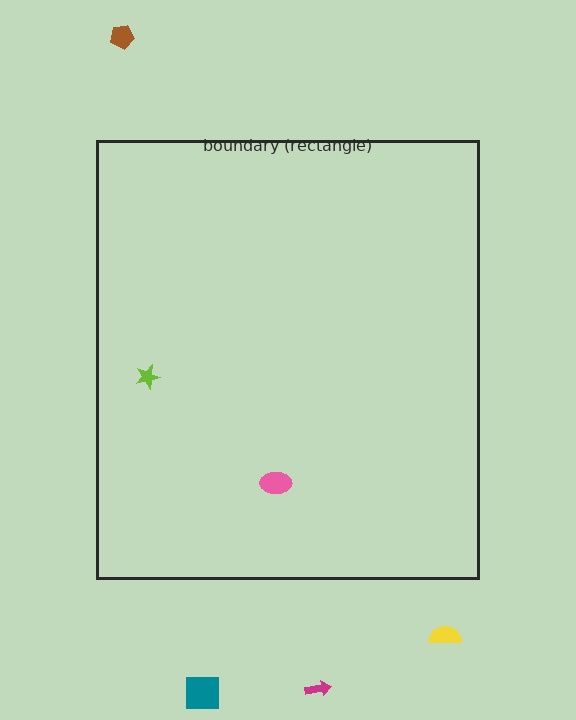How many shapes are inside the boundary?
2 inside, 4 outside.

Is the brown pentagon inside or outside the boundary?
Outside.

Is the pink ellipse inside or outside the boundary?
Inside.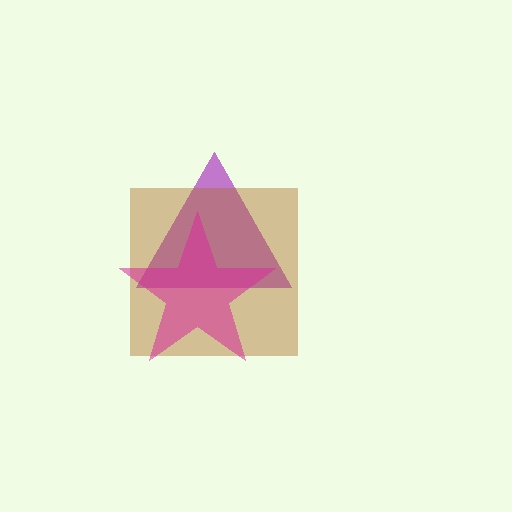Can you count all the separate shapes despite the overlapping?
Yes, there are 3 separate shapes.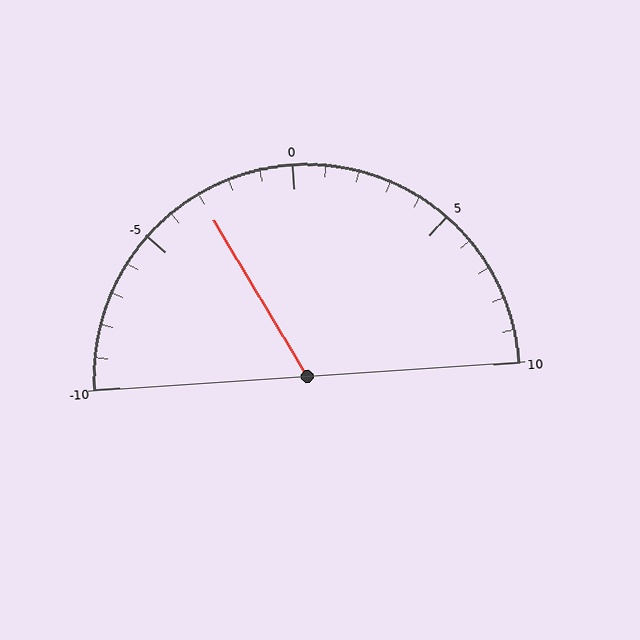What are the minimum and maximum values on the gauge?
The gauge ranges from -10 to 10.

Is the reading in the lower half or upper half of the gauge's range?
The reading is in the lower half of the range (-10 to 10).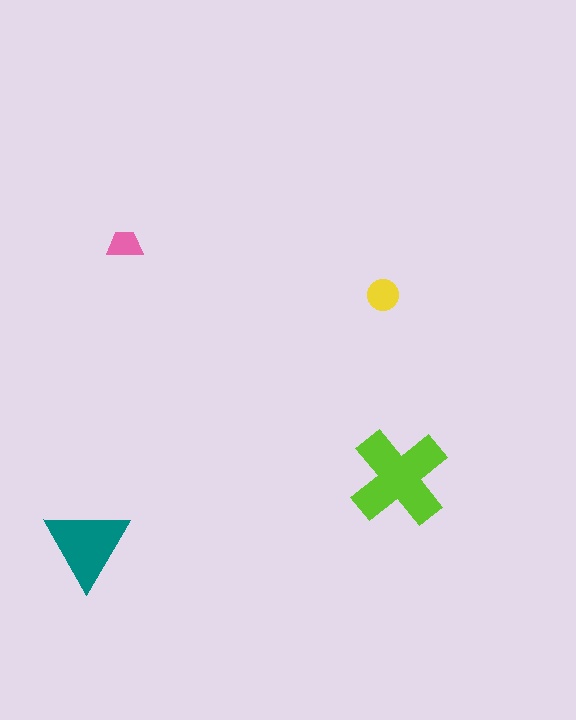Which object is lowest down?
The teal triangle is bottommost.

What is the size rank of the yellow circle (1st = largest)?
3rd.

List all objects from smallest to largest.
The pink trapezoid, the yellow circle, the teal triangle, the lime cross.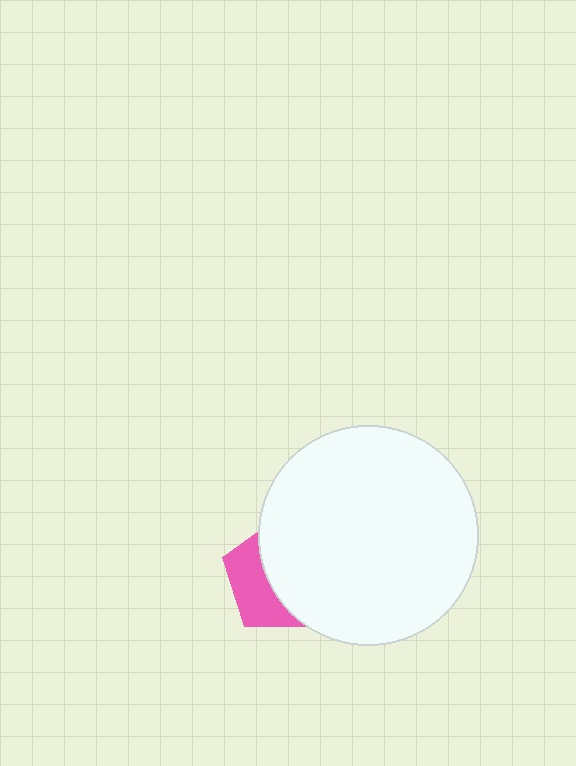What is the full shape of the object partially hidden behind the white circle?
The partially hidden object is a pink pentagon.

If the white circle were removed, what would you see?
You would see the complete pink pentagon.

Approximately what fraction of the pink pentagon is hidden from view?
Roughly 61% of the pink pentagon is hidden behind the white circle.